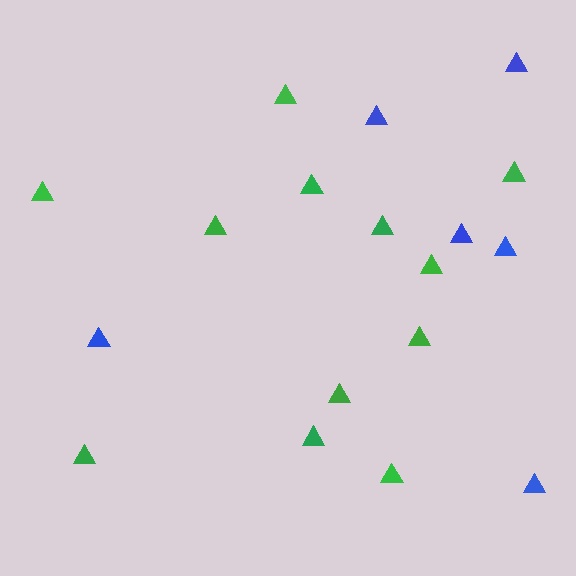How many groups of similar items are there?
There are 2 groups: one group of blue triangles (6) and one group of green triangles (12).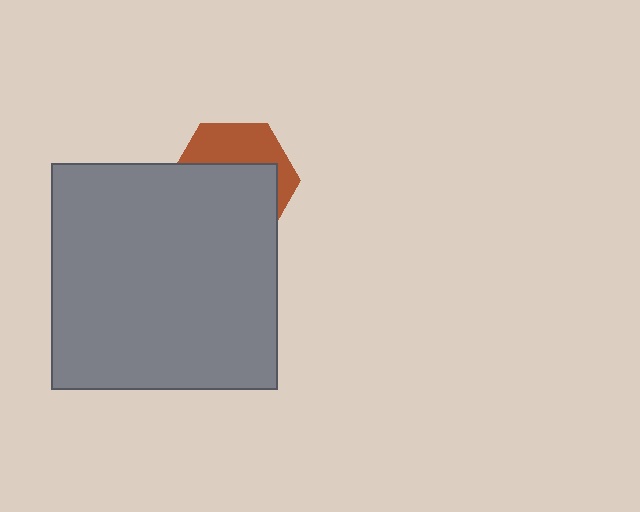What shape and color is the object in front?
The object in front is a gray square.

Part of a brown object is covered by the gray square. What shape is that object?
It is a hexagon.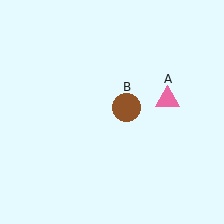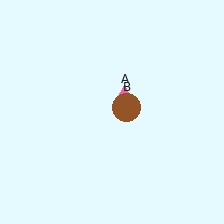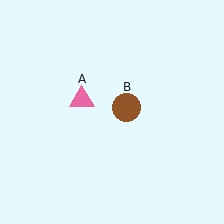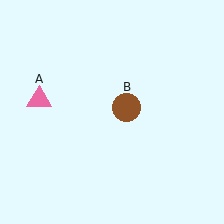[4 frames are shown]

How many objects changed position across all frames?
1 object changed position: pink triangle (object A).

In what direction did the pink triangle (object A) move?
The pink triangle (object A) moved left.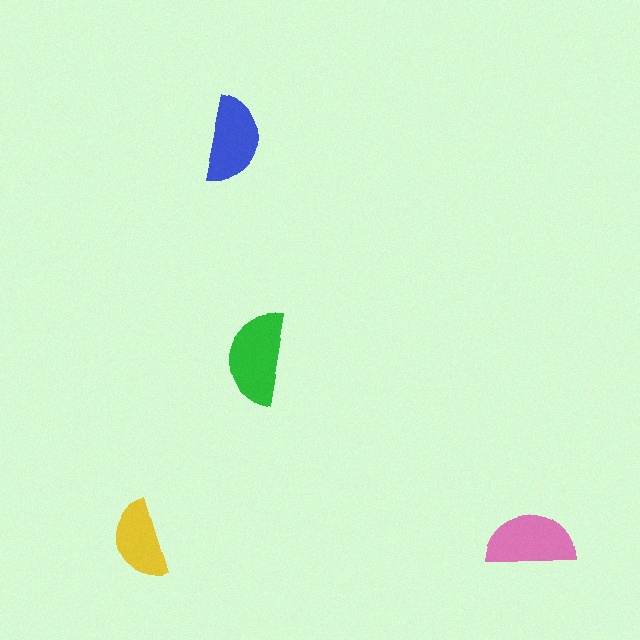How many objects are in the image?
There are 4 objects in the image.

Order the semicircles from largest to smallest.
the green one, the pink one, the blue one, the yellow one.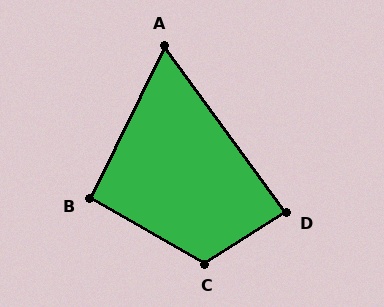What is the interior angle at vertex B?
Approximately 94 degrees (approximately right).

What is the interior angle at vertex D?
Approximately 86 degrees (approximately right).